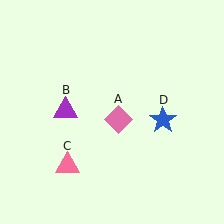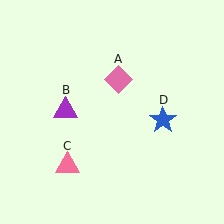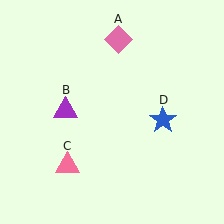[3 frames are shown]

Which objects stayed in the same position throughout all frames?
Purple triangle (object B) and pink triangle (object C) and blue star (object D) remained stationary.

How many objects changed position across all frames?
1 object changed position: pink diamond (object A).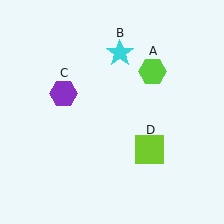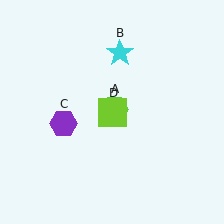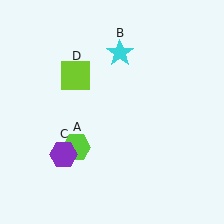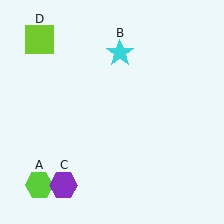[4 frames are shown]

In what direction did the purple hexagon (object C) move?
The purple hexagon (object C) moved down.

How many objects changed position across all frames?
3 objects changed position: lime hexagon (object A), purple hexagon (object C), lime square (object D).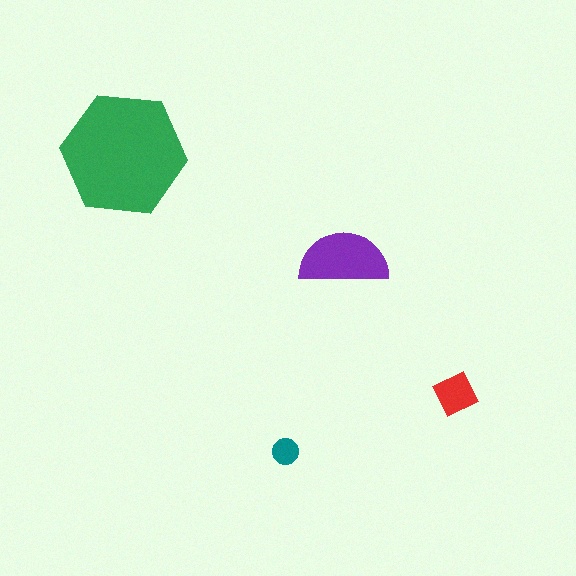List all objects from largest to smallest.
The green hexagon, the purple semicircle, the red square, the teal circle.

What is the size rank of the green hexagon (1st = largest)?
1st.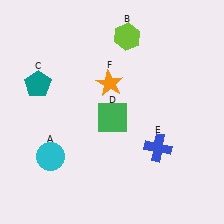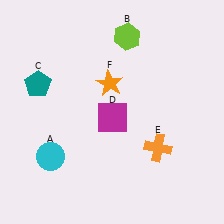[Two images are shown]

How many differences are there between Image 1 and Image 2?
There are 2 differences between the two images.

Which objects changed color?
D changed from green to magenta. E changed from blue to orange.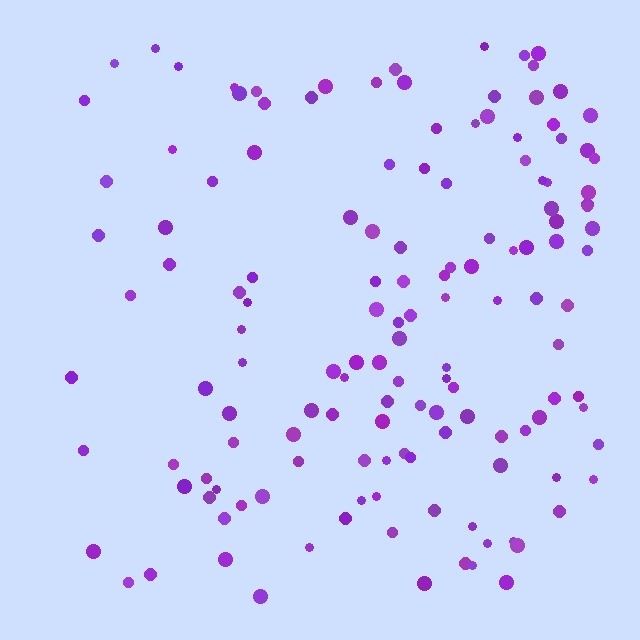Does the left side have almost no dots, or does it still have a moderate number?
Still a moderate number, just noticeably fewer than the right.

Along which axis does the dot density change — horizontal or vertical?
Horizontal.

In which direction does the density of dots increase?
From left to right, with the right side densest.